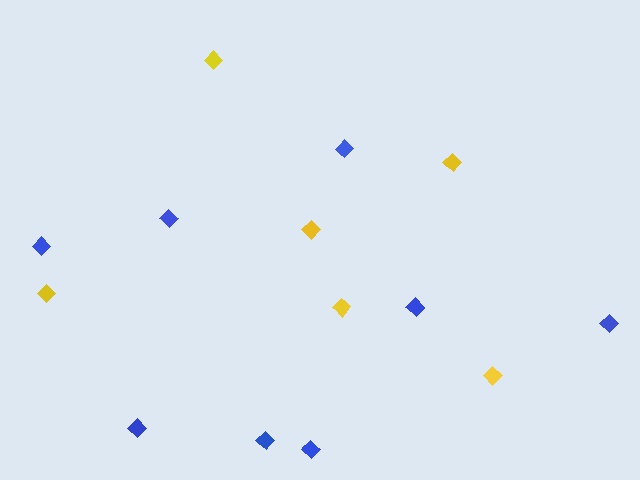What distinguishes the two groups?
There are 2 groups: one group of yellow diamonds (6) and one group of blue diamonds (8).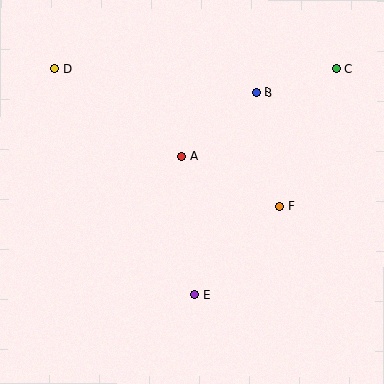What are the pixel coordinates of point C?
Point C is at (336, 69).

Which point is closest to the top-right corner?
Point C is closest to the top-right corner.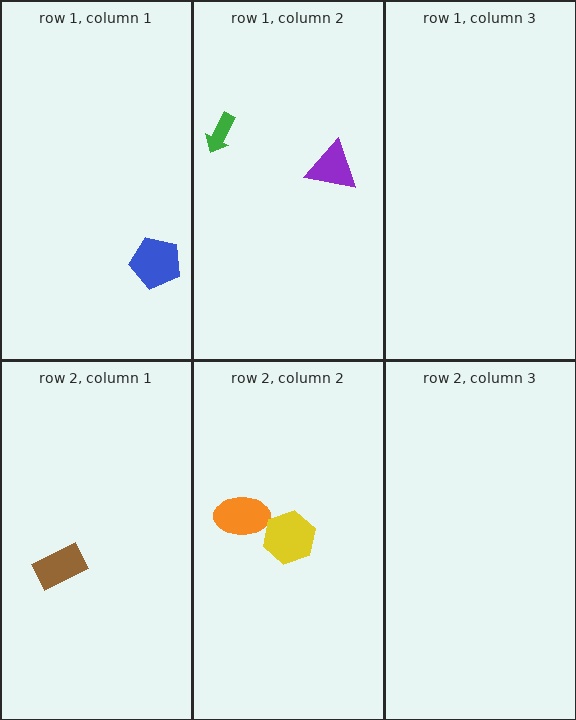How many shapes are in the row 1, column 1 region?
1.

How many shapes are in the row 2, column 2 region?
2.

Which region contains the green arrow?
The row 1, column 2 region.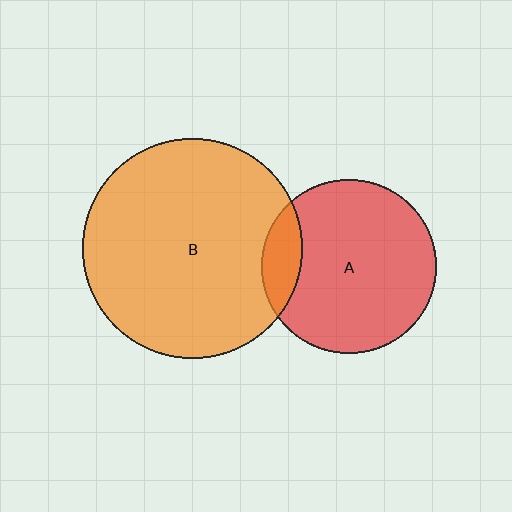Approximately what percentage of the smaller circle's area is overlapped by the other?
Approximately 15%.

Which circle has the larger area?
Circle B (orange).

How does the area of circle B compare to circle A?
Approximately 1.6 times.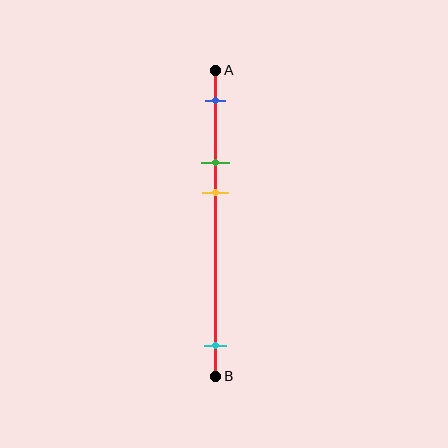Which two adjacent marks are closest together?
The green and yellow marks are the closest adjacent pair.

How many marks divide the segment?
There are 4 marks dividing the segment.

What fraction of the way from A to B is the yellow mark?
The yellow mark is approximately 40% (0.4) of the way from A to B.